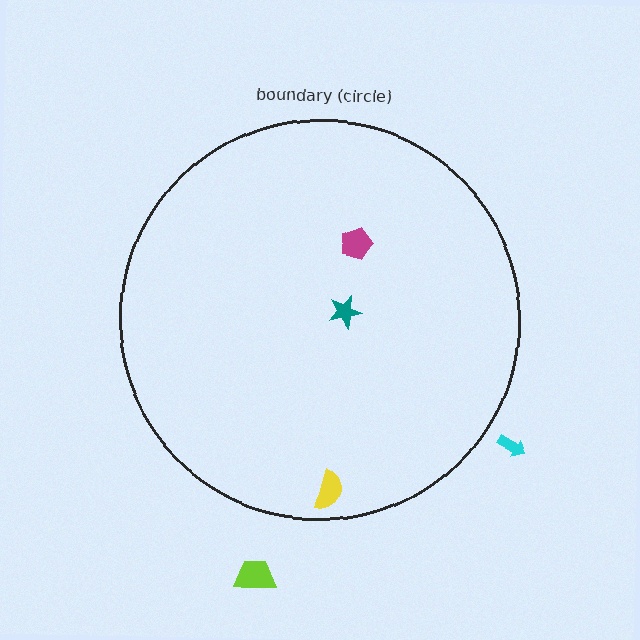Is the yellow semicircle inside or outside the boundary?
Inside.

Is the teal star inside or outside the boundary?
Inside.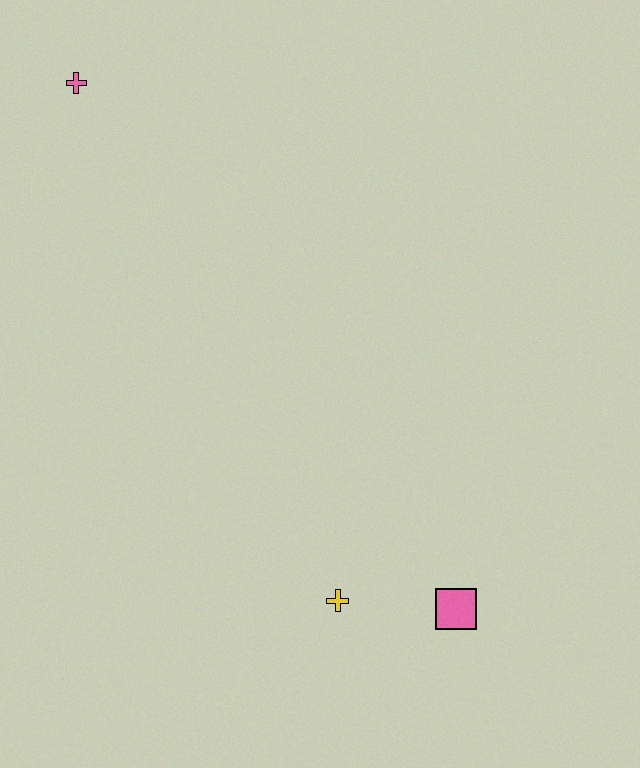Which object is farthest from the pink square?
The pink cross is farthest from the pink square.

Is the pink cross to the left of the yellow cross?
Yes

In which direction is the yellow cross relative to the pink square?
The yellow cross is to the left of the pink square.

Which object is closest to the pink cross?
The yellow cross is closest to the pink cross.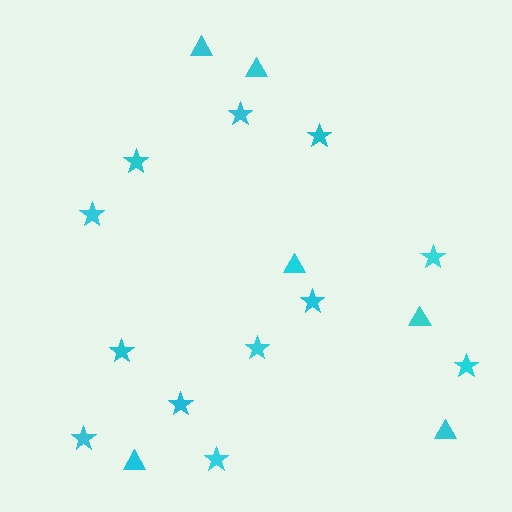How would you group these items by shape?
There are 2 groups: one group of stars (12) and one group of triangles (6).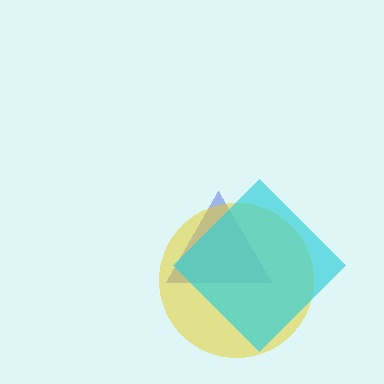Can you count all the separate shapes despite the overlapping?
Yes, there are 3 separate shapes.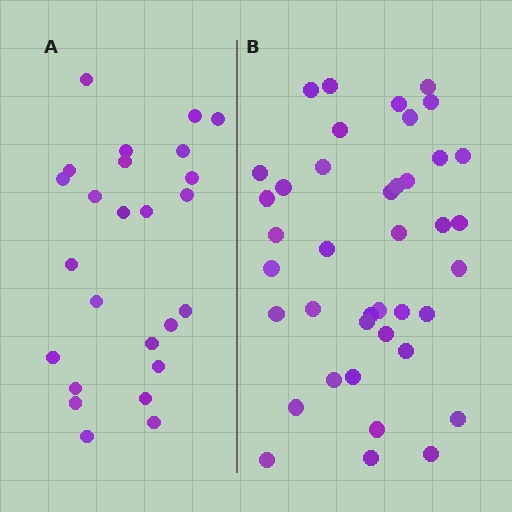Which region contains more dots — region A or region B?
Region B (the right region) has more dots.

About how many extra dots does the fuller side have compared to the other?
Region B has approximately 15 more dots than region A.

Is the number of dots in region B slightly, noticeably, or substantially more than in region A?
Region B has substantially more. The ratio is roughly 1.6 to 1.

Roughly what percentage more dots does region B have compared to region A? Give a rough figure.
About 60% more.